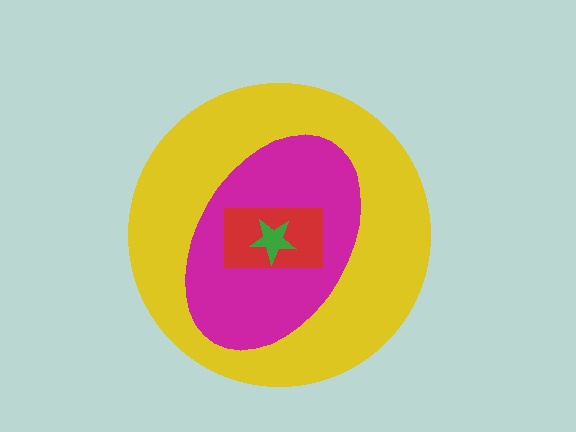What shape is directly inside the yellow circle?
The magenta ellipse.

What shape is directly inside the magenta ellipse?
The red rectangle.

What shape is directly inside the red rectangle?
The green star.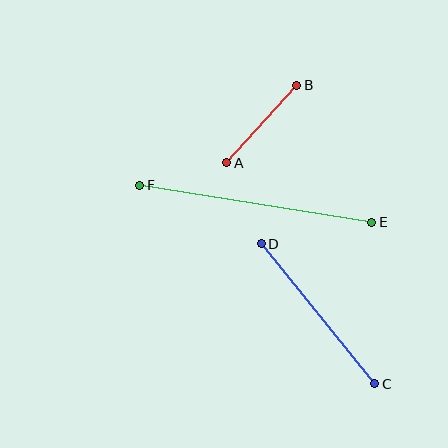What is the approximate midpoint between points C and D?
The midpoint is at approximately (318, 314) pixels.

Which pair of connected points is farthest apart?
Points E and F are farthest apart.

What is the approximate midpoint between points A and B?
The midpoint is at approximately (262, 124) pixels.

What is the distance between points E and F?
The distance is approximately 235 pixels.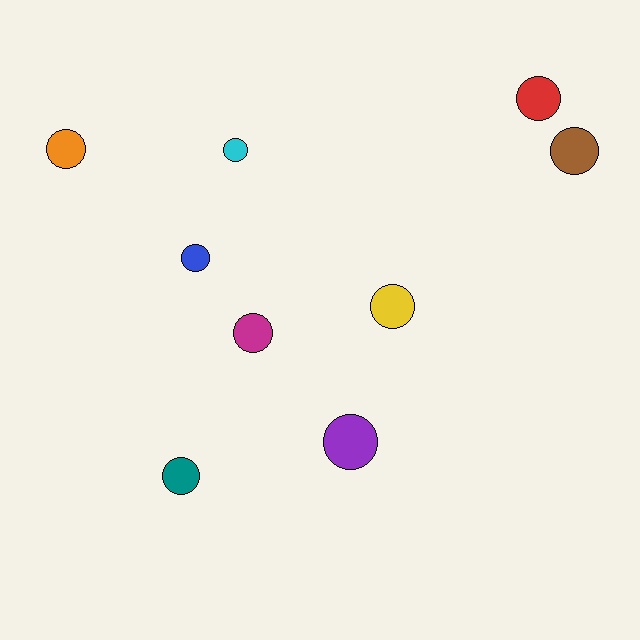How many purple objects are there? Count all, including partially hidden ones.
There is 1 purple object.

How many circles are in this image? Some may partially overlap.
There are 9 circles.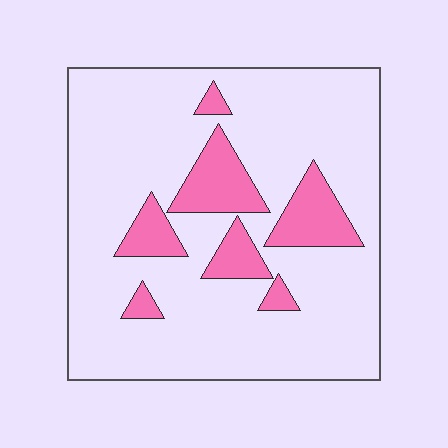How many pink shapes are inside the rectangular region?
7.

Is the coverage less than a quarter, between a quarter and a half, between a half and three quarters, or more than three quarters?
Less than a quarter.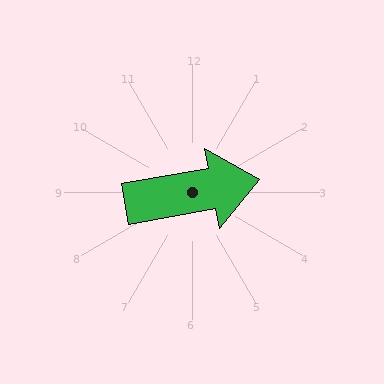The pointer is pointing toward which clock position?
Roughly 3 o'clock.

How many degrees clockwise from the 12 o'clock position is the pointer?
Approximately 80 degrees.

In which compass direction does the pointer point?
East.